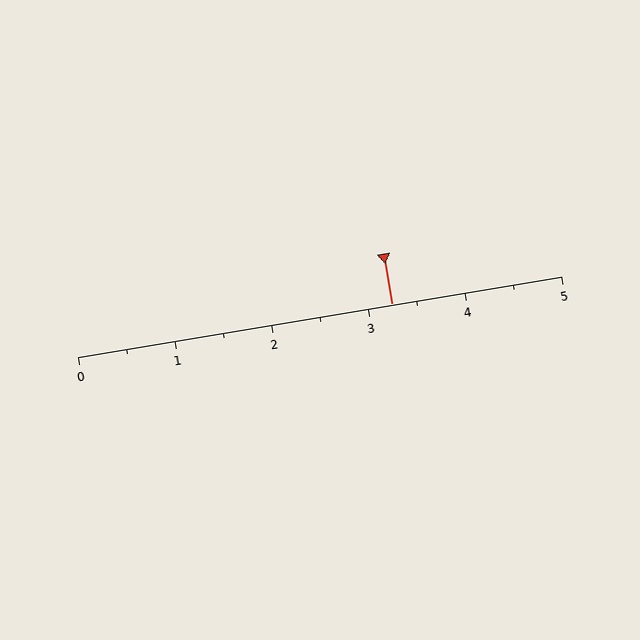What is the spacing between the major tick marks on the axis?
The major ticks are spaced 1 apart.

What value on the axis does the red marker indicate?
The marker indicates approximately 3.2.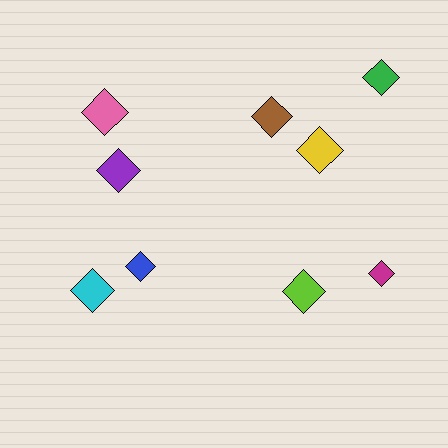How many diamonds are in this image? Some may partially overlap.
There are 9 diamonds.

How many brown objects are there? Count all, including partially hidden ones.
There is 1 brown object.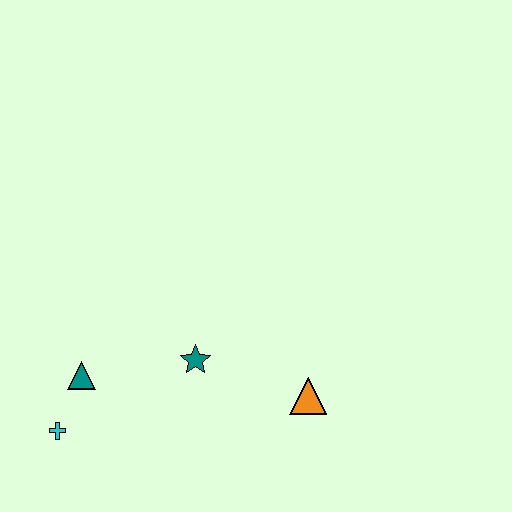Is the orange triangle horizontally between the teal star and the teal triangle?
No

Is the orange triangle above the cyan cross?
Yes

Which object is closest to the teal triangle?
The cyan cross is closest to the teal triangle.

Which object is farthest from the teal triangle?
The orange triangle is farthest from the teal triangle.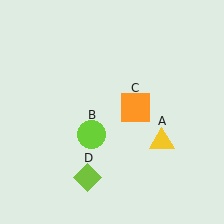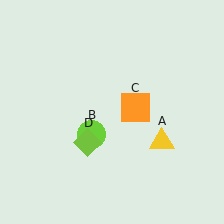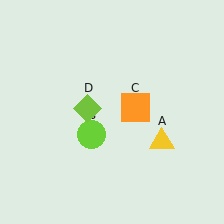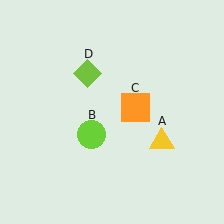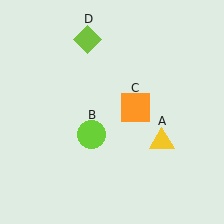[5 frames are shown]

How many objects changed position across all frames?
1 object changed position: lime diamond (object D).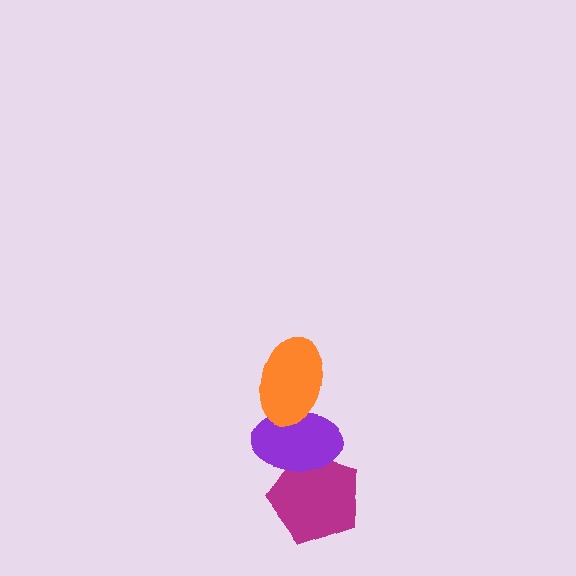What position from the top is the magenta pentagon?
The magenta pentagon is 3rd from the top.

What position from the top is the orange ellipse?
The orange ellipse is 1st from the top.